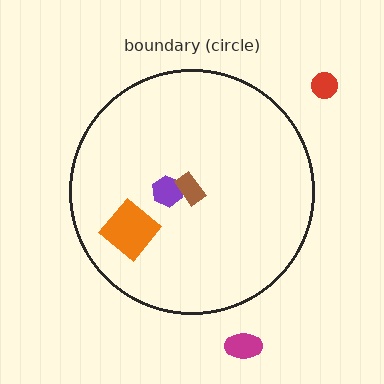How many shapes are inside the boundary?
3 inside, 2 outside.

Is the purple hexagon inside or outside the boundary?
Inside.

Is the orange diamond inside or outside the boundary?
Inside.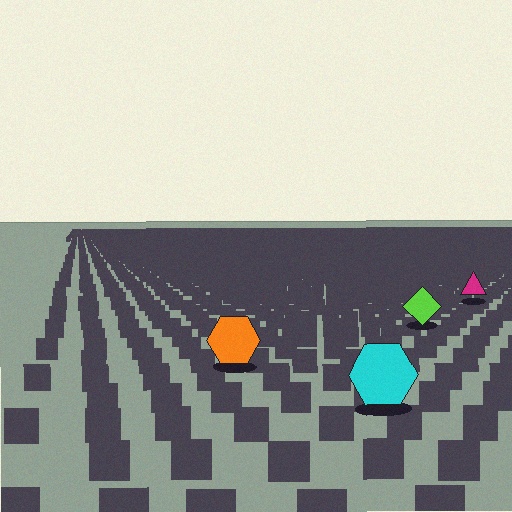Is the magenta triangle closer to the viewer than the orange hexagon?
No. The orange hexagon is closer — you can tell from the texture gradient: the ground texture is coarser near it.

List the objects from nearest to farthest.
From nearest to farthest: the cyan hexagon, the orange hexagon, the lime diamond, the magenta triangle.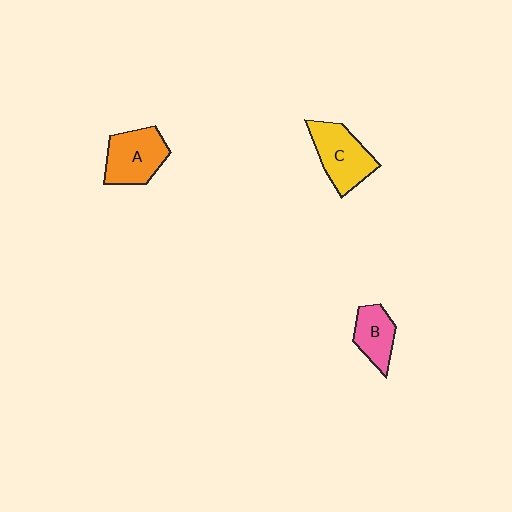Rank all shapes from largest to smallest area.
From largest to smallest: C (yellow), A (orange), B (pink).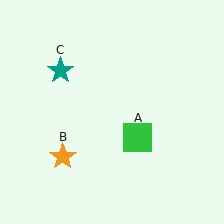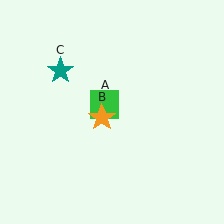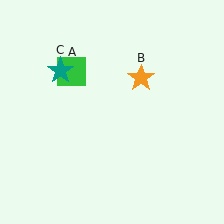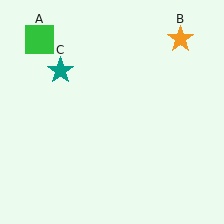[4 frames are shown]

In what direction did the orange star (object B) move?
The orange star (object B) moved up and to the right.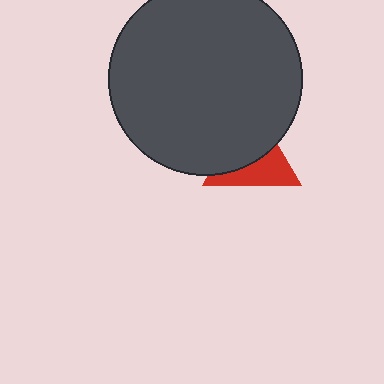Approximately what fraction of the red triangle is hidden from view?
Roughly 56% of the red triangle is hidden behind the dark gray circle.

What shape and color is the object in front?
The object in front is a dark gray circle.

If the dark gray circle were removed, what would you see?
You would see the complete red triangle.